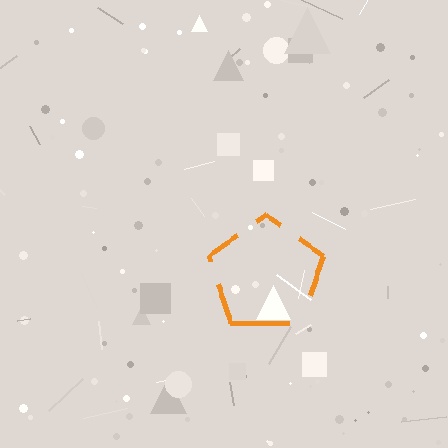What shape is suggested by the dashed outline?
The dashed outline suggests a pentagon.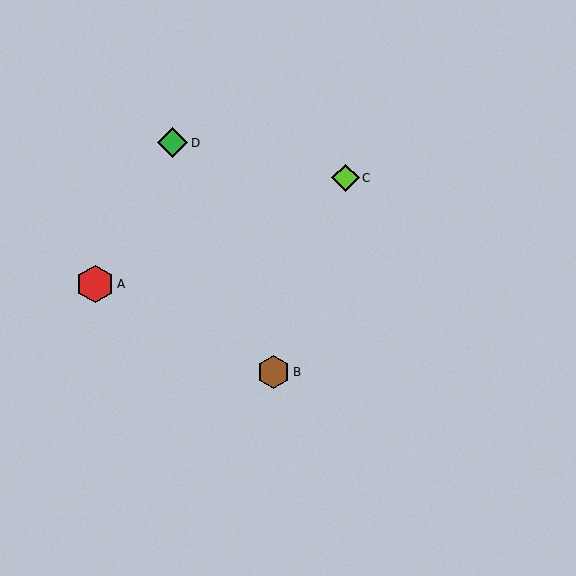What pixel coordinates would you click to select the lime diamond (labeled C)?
Click at (346, 178) to select the lime diamond C.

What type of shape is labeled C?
Shape C is a lime diamond.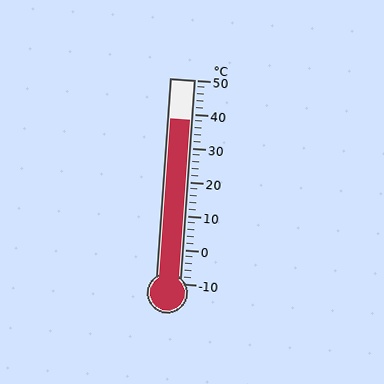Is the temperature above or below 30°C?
The temperature is above 30°C.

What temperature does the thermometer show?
The thermometer shows approximately 38°C.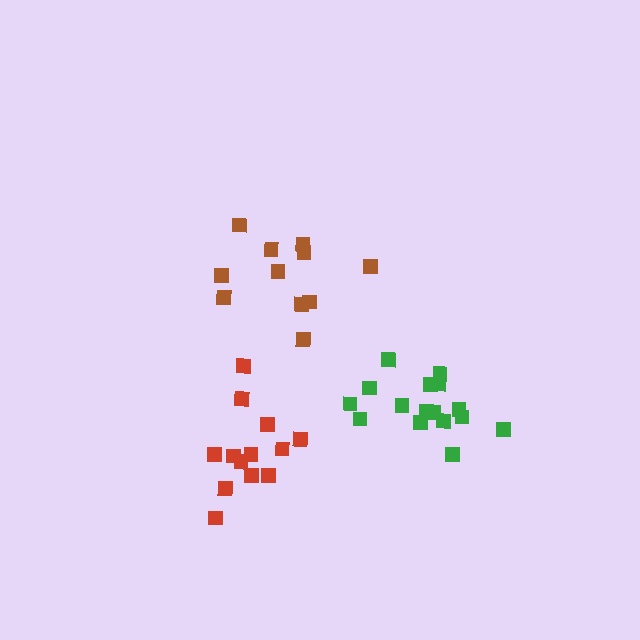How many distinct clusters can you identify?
There are 3 distinct clusters.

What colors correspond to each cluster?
The clusters are colored: green, red, brown.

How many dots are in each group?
Group 1: 16 dots, Group 2: 13 dots, Group 3: 11 dots (40 total).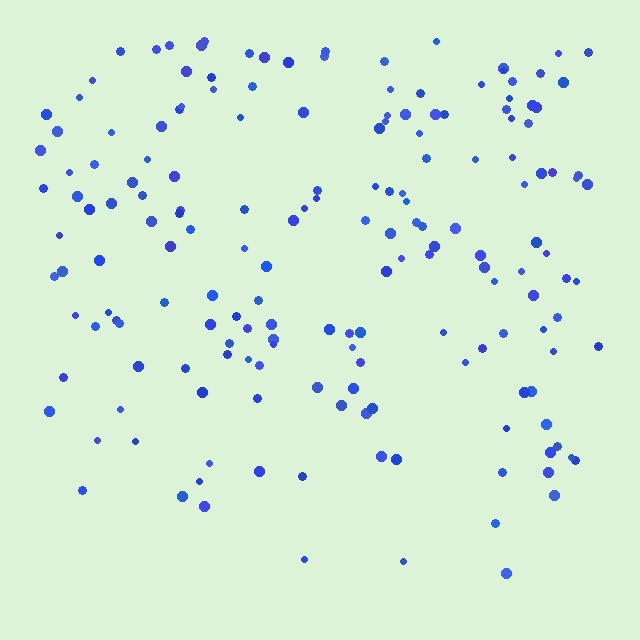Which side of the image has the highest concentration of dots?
The top.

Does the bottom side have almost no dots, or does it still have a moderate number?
Still a moderate number, just noticeably fewer than the top.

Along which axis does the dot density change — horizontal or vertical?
Vertical.